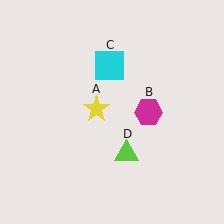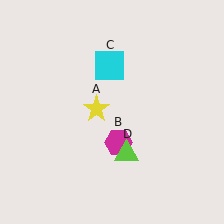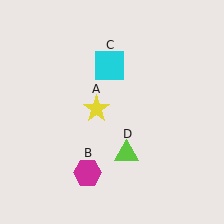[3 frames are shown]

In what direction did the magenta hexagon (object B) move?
The magenta hexagon (object B) moved down and to the left.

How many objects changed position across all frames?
1 object changed position: magenta hexagon (object B).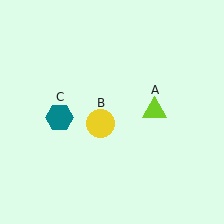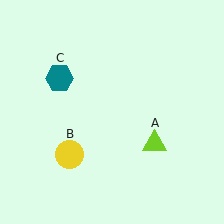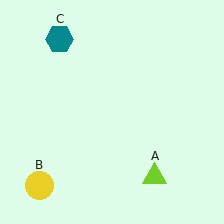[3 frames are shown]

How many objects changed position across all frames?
3 objects changed position: lime triangle (object A), yellow circle (object B), teal hexagon (object C).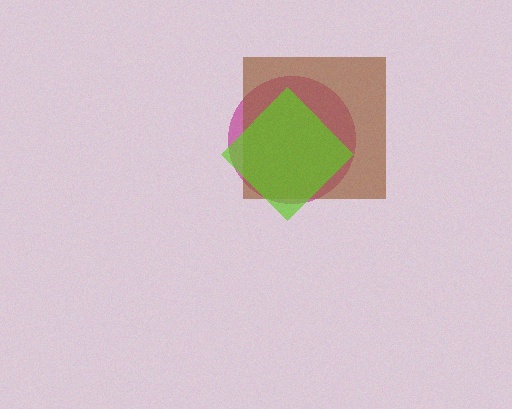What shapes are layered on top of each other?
The layered shapes are: a magenta circle, a brown square, a lime diamond.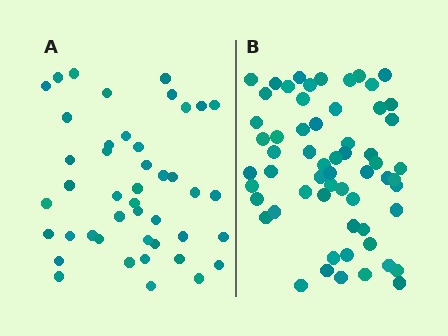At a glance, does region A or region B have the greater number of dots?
Region B (the right region) has more dots.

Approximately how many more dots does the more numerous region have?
Region B has approximately 15 more dots than region A.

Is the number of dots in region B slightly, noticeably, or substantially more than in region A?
Region B has noticeably more, but not dramatically so. The ratio is roughly 1.4 to 1.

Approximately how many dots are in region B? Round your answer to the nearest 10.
About 60 dots.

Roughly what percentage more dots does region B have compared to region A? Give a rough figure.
About 35% more.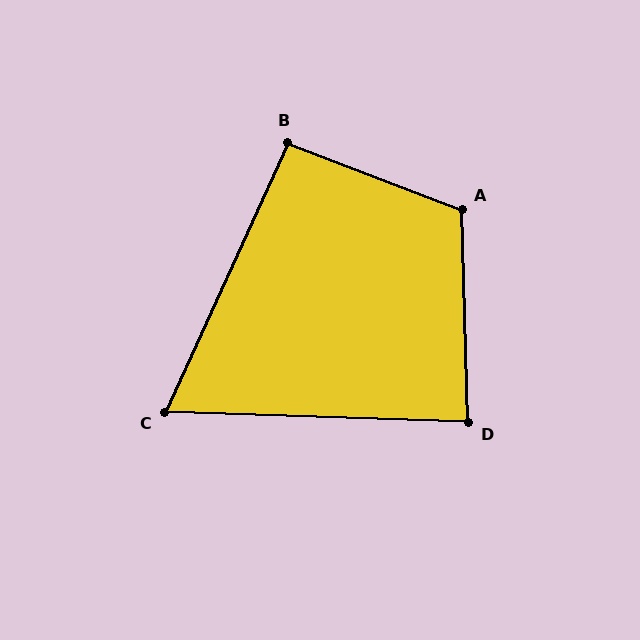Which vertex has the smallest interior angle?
C, at approximately 67 degrees.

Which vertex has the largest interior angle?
A, at approximately 113 degrees.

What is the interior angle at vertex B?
Approximately 93 degrees (approximately right).